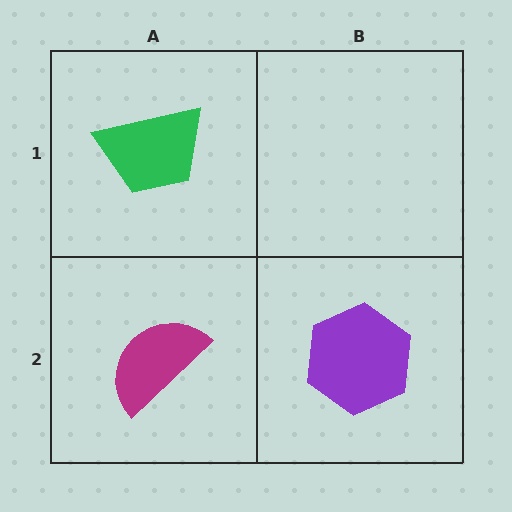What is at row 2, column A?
A magenta semicircle.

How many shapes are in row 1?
1 shape.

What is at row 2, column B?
A purple hexagon.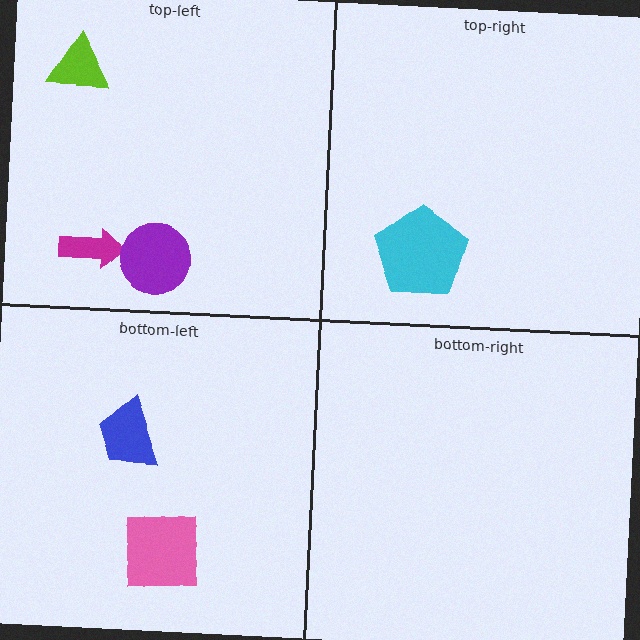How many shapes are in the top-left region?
3.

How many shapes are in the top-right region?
1.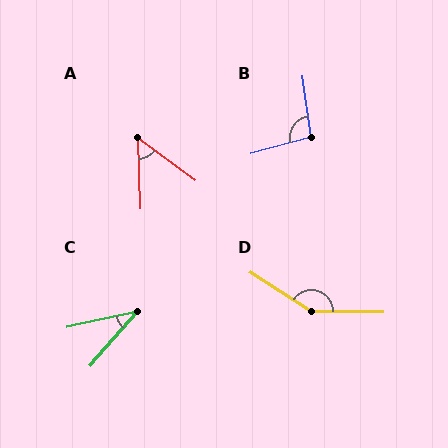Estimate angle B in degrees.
Approximately 97 degrees.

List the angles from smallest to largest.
C (37°), A (52°), B (97°), D (148°).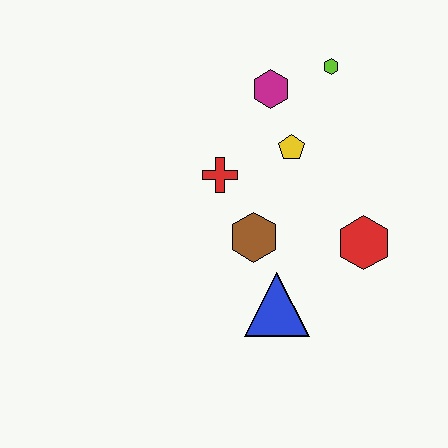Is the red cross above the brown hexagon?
Yes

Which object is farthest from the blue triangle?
The lime hexagon is farthest from the blue triangle.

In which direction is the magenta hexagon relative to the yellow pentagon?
The magenta hexagon is above the yellow pentagon.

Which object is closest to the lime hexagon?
The magenta hexagon is closest to the lime hexagon.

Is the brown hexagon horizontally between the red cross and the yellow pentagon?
Yes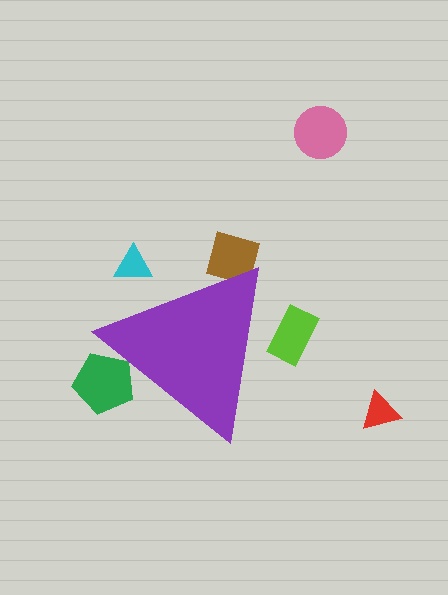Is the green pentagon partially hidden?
Yes, the green pentagon is partially hidden behind the purple triangle.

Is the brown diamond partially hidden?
Yes, the brown diamond is partially hidden behind the purple triangle.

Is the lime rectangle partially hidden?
Yes, the lime rectangle is partially hidden behind the purple triangle.